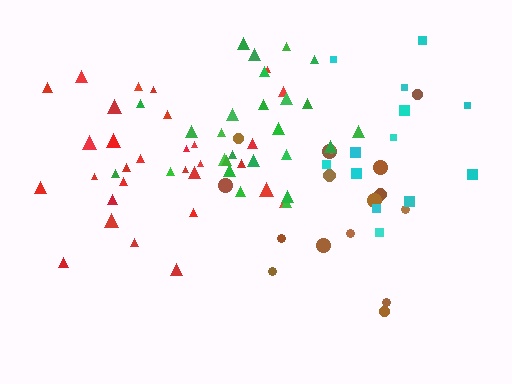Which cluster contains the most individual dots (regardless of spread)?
Red (31).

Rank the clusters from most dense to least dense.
green, red, brown, cyan.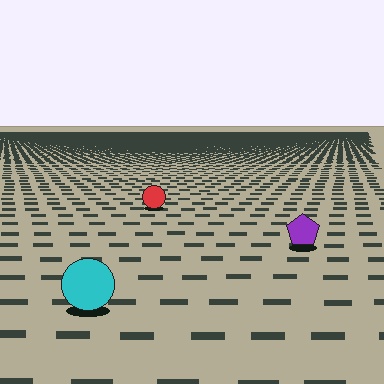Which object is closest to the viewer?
The cyan circle is closest. The texture marks near it are larger and more spread out.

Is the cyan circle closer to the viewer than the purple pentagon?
Yes. The cyan circle is closer — you can tell from the texture gradient: the ground texture is coarser near it.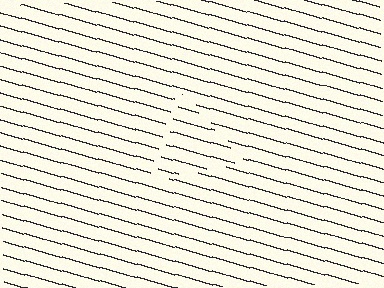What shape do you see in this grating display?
An illusory triangle. The interior of the shape contains the same grating, shifted by half a period — the contour is defined by the phase discontinuity where line-ends from the inner and outer gratings abut.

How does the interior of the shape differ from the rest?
The interior of the shape contains the same grating, shifted by half a period — the contour is defined by the phase discontinuity where line-ends from the inner and outer gratings abut.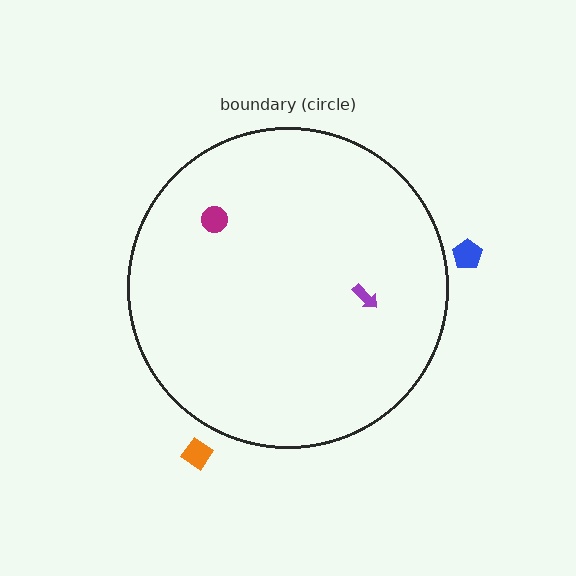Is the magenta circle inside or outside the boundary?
Inside.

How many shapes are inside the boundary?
2 inside, 2 outside.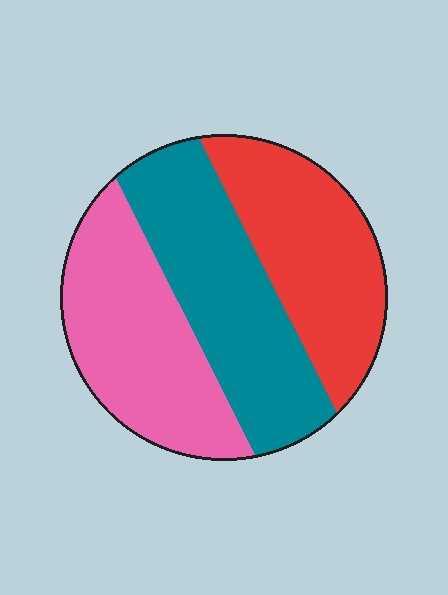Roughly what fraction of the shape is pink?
Pink takes up between a quarter and a half of the shape.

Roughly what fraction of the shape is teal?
Teal covers 35% of the shape.